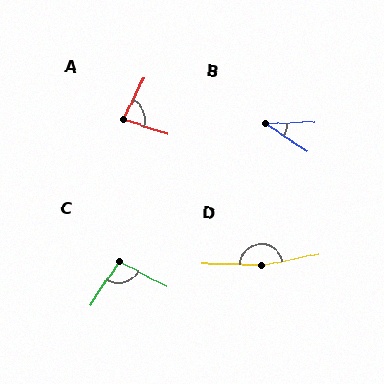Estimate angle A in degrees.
Approximately 83 degrees.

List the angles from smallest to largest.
B (36°), A (83°), C (97°), D (167°).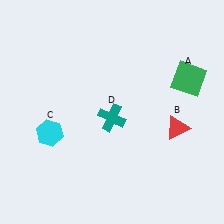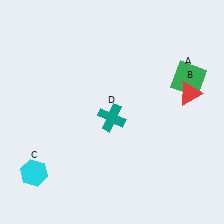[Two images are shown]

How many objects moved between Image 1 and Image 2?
2 objects moved between the two images.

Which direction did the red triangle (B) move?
The red triangle (B) moved up.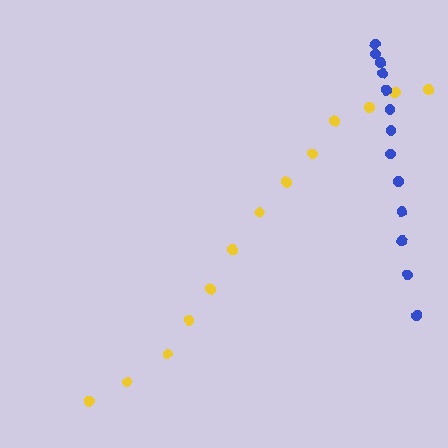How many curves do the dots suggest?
There are 2 distinct paths.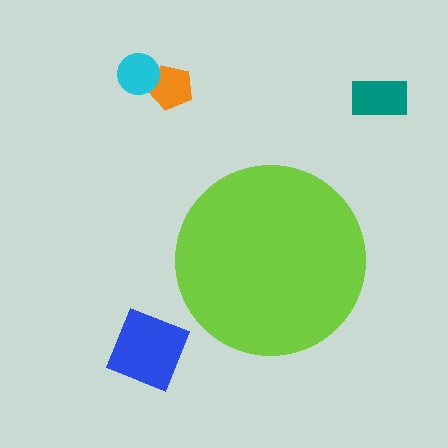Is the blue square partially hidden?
No, the blue square is fully visible.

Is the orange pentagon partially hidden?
No, the orange pentagon is fully visible.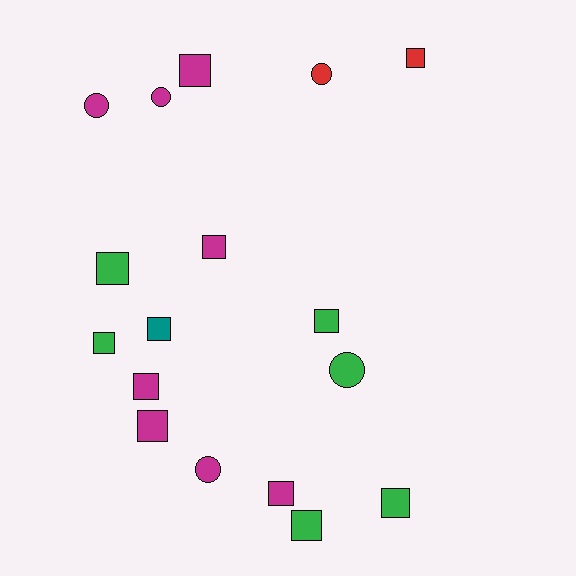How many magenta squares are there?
There are 5 magenta squares.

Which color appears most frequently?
Magenta, with 8 objects.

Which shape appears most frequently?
Square, with 12 objects.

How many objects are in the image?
There are 17 objects.